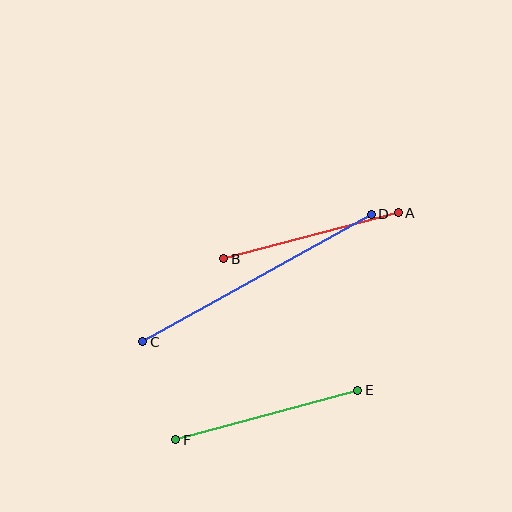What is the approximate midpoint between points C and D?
The midpoint is at approximately (257, 278) pixels.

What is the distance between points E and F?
The distance is approximately 189 pixels.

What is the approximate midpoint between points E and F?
The midpoint is at approximately (267, 415) pixels.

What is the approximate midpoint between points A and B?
The midpoint is at approximately (311, 236) pixels.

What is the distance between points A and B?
The distance is approximately 180 pixels.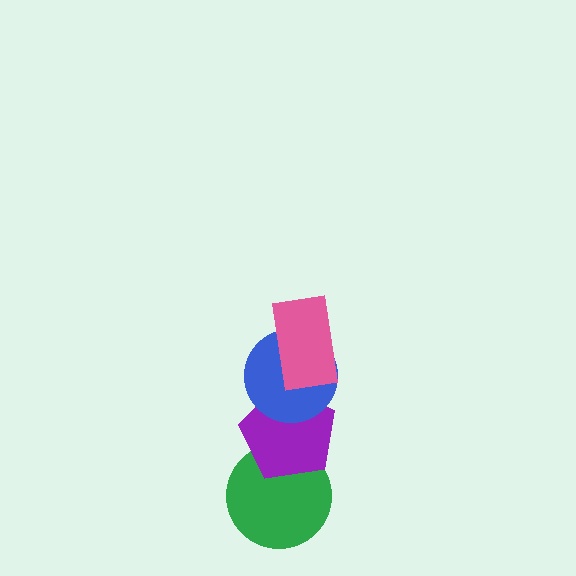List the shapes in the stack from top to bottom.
From top to bottom: the pink rectangle, the blue circle, the purple pentagon, the green circle.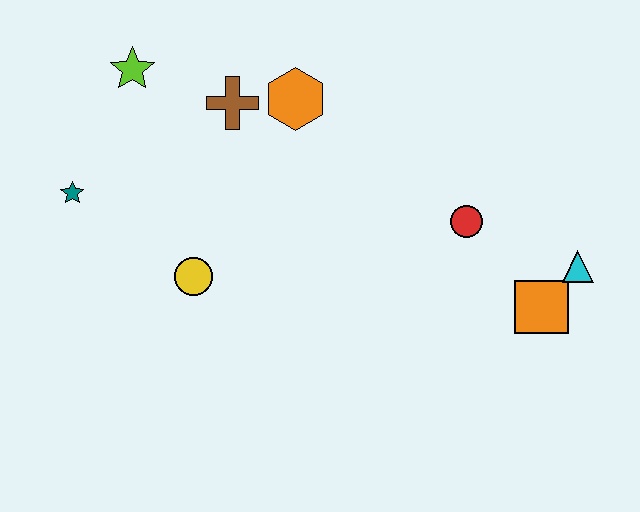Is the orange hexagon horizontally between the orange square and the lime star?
Yes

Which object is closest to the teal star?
The lime star is closest to the teal star.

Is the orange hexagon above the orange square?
Yes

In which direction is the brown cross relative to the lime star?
The brown cross is to the right of the lime star.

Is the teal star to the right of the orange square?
No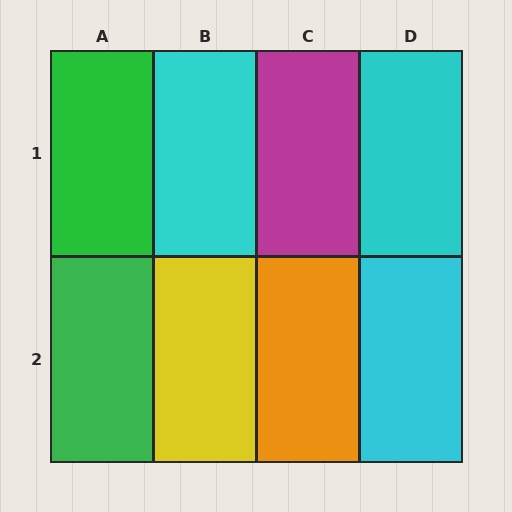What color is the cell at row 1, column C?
Magenta.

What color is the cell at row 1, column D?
Cyan.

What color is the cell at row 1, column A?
Green.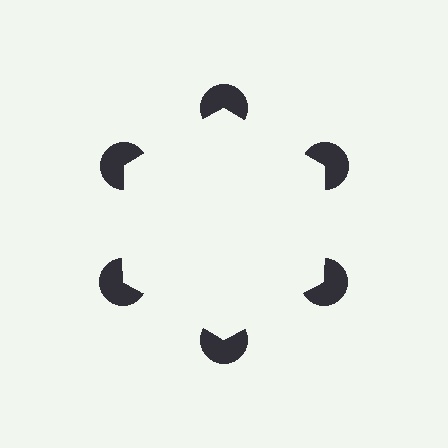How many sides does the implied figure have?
6 sides.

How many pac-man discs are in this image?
There are 6 — one at each vertex of the illusory hexagon.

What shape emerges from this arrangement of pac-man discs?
An illusory hexagon — its edges are inferred from the aligned wedge cuts in the pac-man discs, not physically drawn.